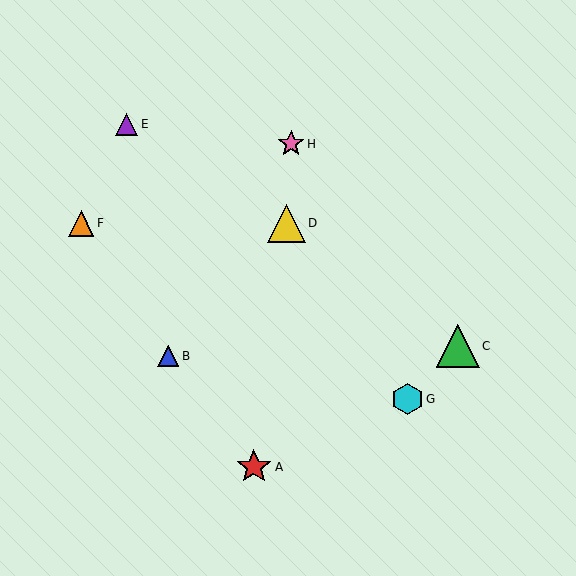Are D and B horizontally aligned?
No, D is at y≈224 and B is at y≈356.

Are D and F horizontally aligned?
Yes, both are at y≈224.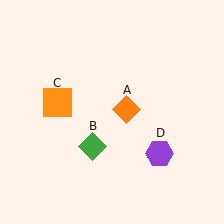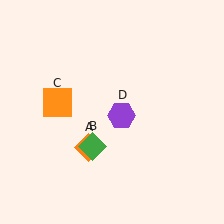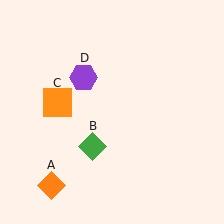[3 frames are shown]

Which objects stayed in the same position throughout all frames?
Green diamond (object B) and orange square (object C) remained stationary.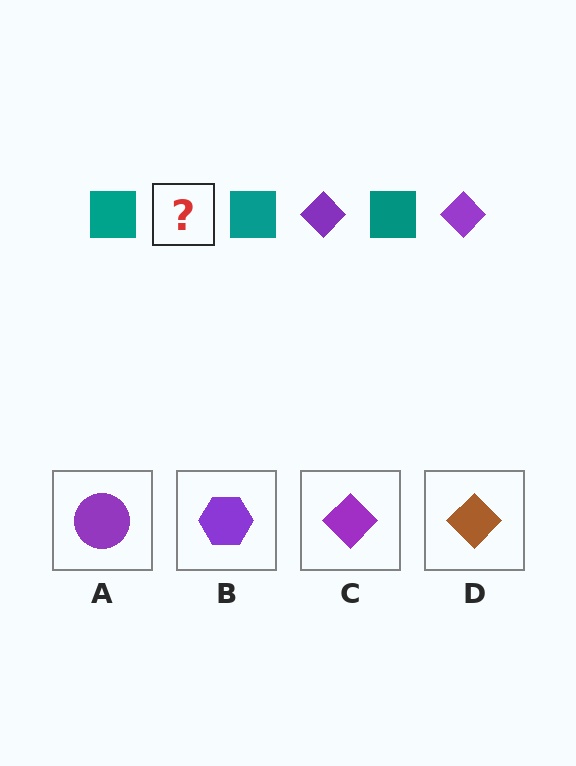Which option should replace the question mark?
Option C.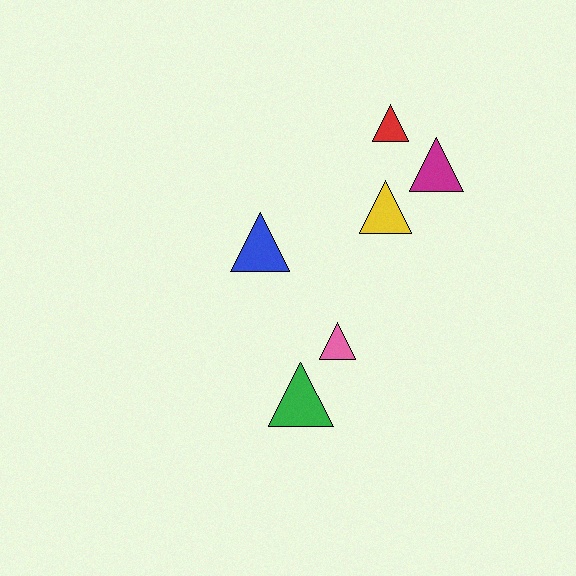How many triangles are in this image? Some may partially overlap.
There are 6 triangles.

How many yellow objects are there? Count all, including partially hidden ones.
There is 1 yellow object.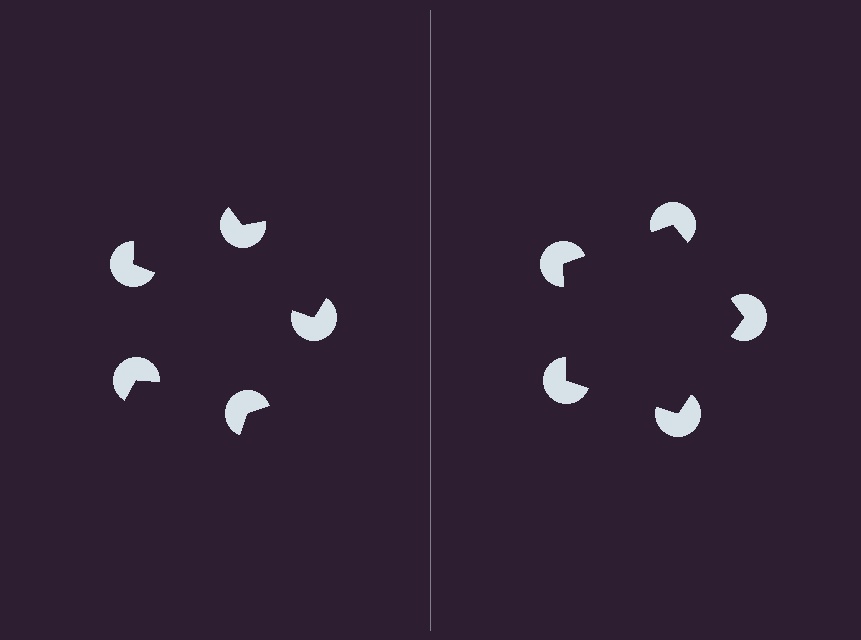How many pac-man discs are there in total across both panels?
10 — 5 on each side.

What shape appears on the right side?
An illusory pentagon.